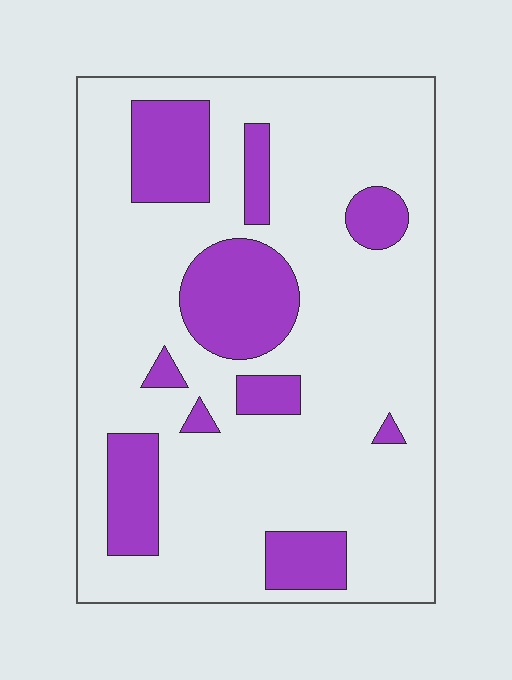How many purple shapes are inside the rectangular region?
10.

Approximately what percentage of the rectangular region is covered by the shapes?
Approximately 20%.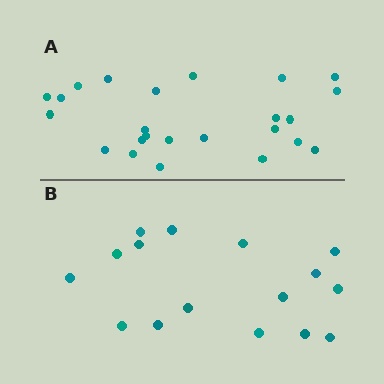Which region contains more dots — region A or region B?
Region A (the top region) has more dots.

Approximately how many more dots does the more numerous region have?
Region A has roughly 8 or so more dots than region B.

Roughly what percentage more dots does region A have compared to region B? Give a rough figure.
About 50% more.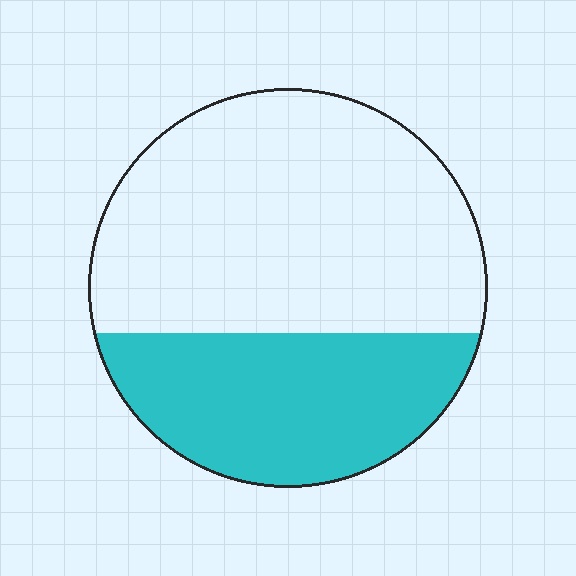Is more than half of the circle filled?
No.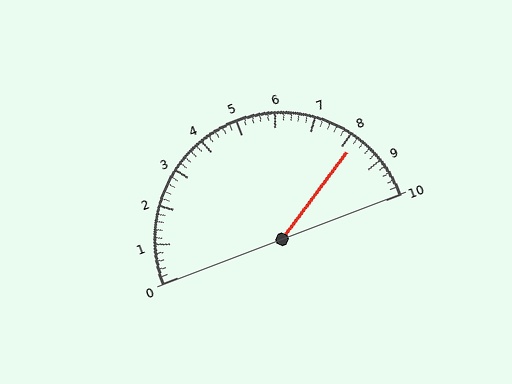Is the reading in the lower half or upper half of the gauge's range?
The reading is in the upper half of the range (0 to 10).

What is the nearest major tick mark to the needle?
The nearest major tick mark is 8.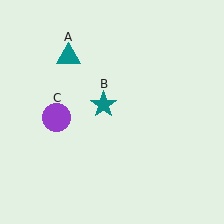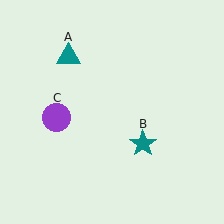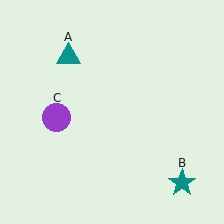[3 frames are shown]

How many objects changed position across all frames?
1 object changed position: teal star (object B).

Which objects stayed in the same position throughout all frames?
Teal triangle (object A) and purple circle (object C) remained stationary.